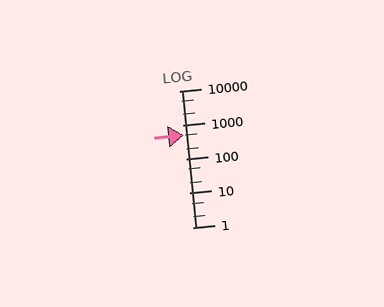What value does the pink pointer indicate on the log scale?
The pointer indicates approximately 490.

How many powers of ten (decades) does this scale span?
The scale spans 4 decades, from 1 to 10000.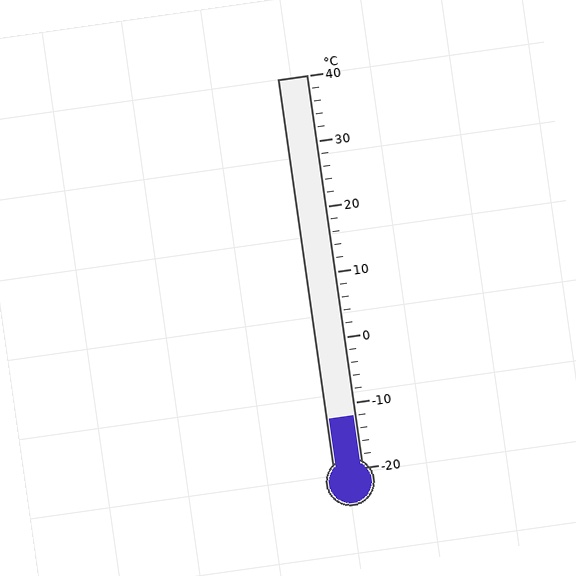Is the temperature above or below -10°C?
The temperature is below -10°C.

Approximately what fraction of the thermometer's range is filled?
The thermometer is filled to approximately 15% of its range.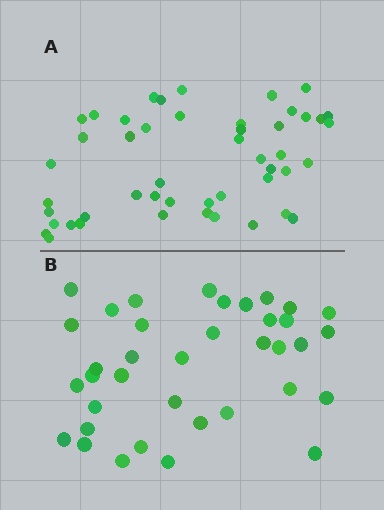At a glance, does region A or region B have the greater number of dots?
Region A (the top region) has more dots.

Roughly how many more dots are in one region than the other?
Region A has roughly 12 or so more dots than region B.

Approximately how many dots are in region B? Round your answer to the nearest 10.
About 40 dots. (The exact count is 37, which rounds to 40.)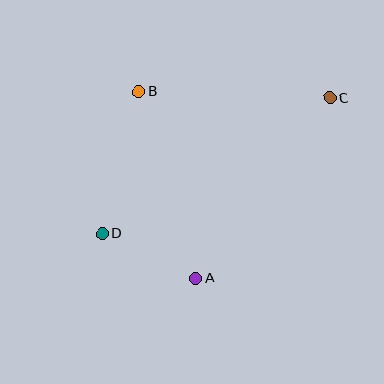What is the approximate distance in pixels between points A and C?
The distance between A and C is approximately 225 pixels.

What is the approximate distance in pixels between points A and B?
The distance between A and B is approximately 195 pixels.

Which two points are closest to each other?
Points A and D are closest to each other.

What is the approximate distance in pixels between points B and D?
The distance between B and D is approximately 147 pixels.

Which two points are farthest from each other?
Points C and D are farthest from each other.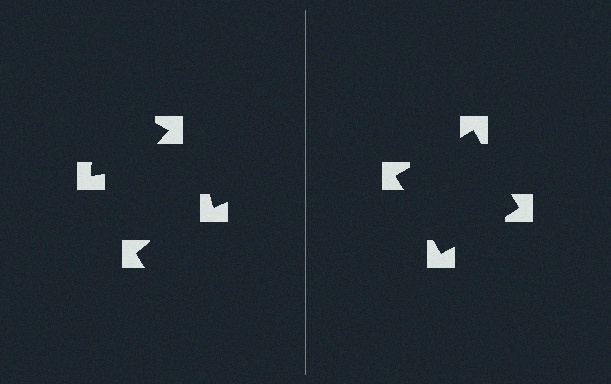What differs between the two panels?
The notched squares are positioned identically on both sides; only the wedge orientations differ. On the right they align to a square; on the left they are misaligned.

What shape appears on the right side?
An illusory square.